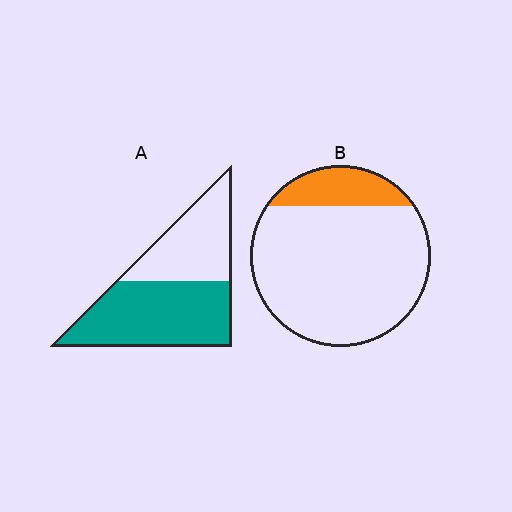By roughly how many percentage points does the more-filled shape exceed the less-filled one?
By roughly 40 percentage points (A over B).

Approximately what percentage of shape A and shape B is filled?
A is approximately 60% and B is approximately 15%.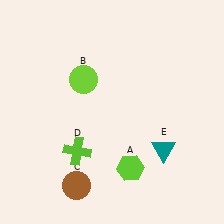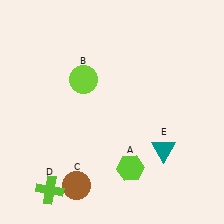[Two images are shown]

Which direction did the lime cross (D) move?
The lime cross (D) moved down.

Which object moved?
The lime cross (D) moved down.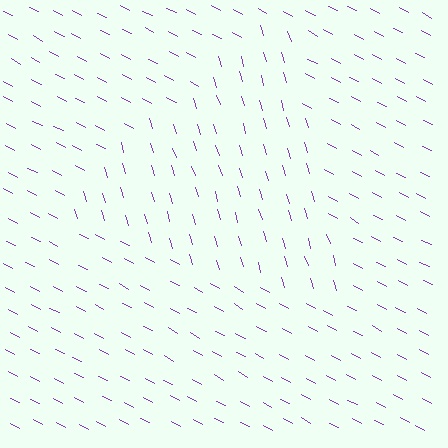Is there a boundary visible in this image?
Yes, there is a texture boundary formed by a change in line orientation.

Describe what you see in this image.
The image is filled with small purple line segments. A triangle region in the image has lines oriented differently from the surrounding lines, creating a visible texture boundary.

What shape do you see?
I see a triangle.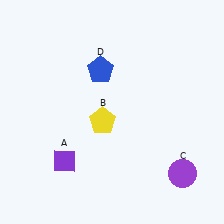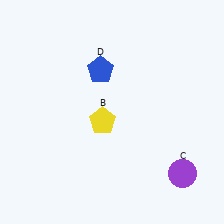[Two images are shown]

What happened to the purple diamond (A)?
The purple diamond (A) was removed in Image 2. It was in the bottom-left area of Image 1.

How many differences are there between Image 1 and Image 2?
There is 1 difference between the two images.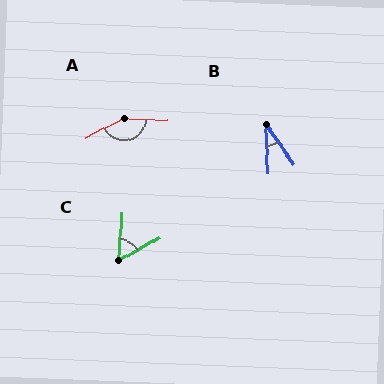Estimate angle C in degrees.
Approximately 58 degrees.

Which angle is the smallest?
B, at approximately 32 degrees.